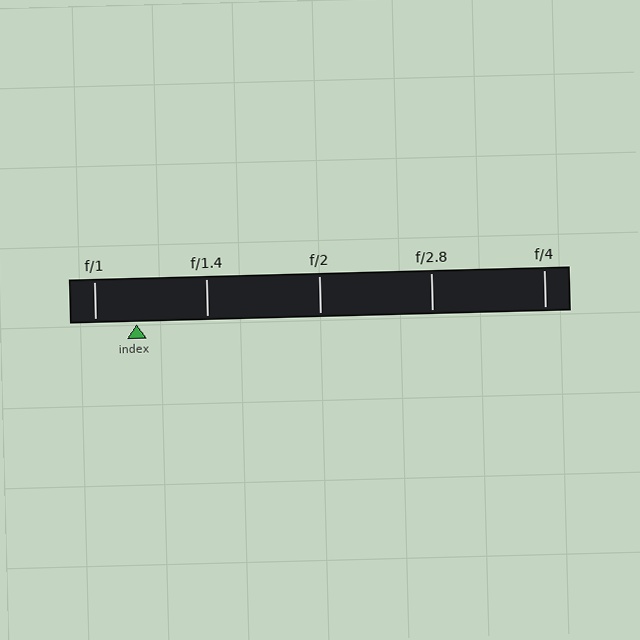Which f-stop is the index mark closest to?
The index mark is closest to f/1.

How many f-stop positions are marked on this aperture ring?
There are 5 f-stop positions marked.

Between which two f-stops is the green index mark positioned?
The index mark is between f/1 and f/1.4.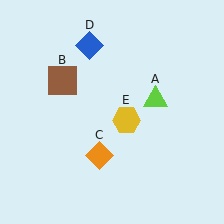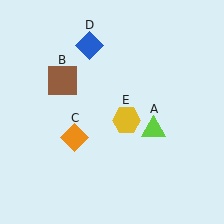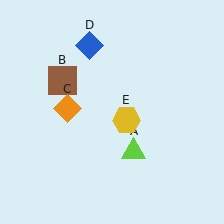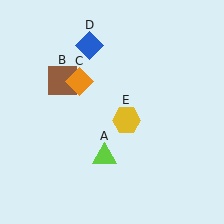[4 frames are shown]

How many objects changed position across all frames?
2 objects changed position: lime triangle (object A), orange diamond (object C).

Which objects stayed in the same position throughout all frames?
Brown square (object B) and blue diamond (object D) and yellow hexagon (object E) remained stationary.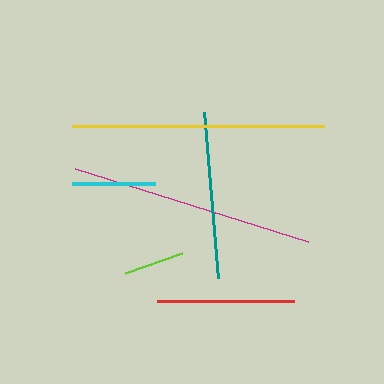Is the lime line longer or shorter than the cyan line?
The cyan line is longer than the lime line.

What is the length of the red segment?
The red segment is approximately 137 pixels long.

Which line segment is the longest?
The yellow line is the longest at approximately 252 pixels.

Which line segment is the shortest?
The lime line is the shortest at approximately 60 pixels.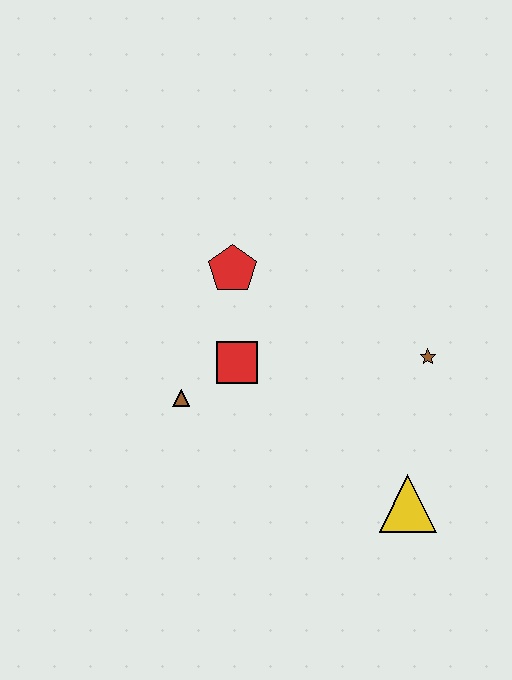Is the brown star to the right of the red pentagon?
Yes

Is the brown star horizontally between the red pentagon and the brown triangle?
No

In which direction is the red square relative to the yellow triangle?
The red square is to the left of the yellow triangle.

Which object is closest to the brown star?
The yellow triangle is closest to the brown star.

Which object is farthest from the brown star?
The brown triangle is farthest from the brown star.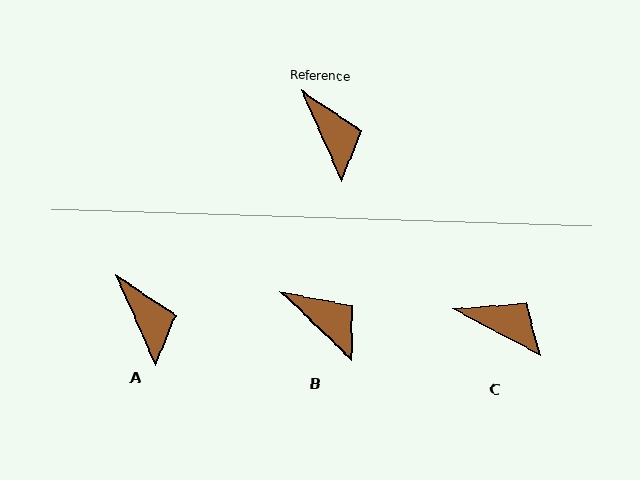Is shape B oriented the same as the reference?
No, it is off by about 23 degrees.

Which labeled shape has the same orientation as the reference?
A.